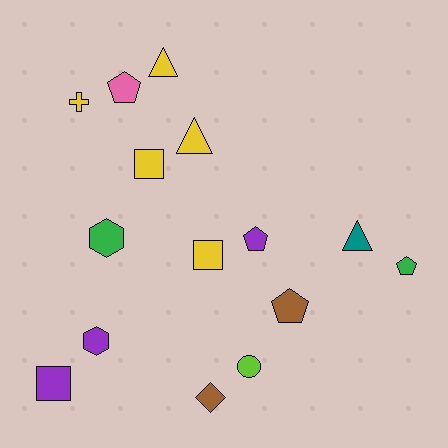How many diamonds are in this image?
There is 1 diamond.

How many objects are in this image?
There are 15 objects.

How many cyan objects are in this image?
There are no cyan objects.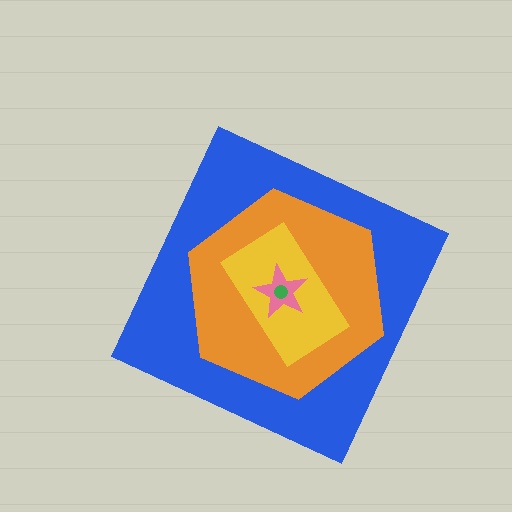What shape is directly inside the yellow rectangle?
The pink star.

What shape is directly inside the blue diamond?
The orange hexagon.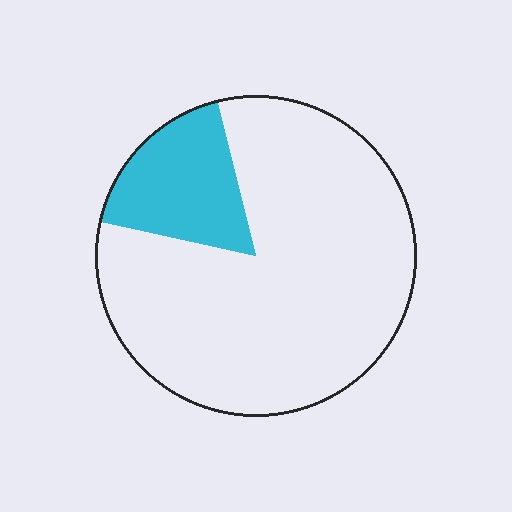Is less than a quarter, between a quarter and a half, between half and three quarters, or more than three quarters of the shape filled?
Less than a quarter.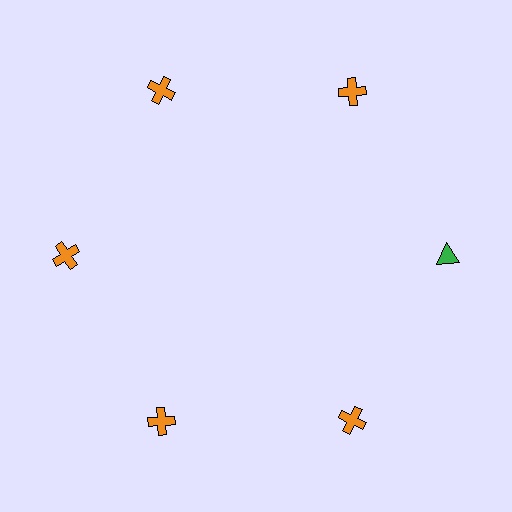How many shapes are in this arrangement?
There are 6 shapes arranged in a ring pattern.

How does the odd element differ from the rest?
It differs in both color (green instead of orange) and shape (triangle instead of cross).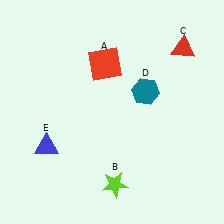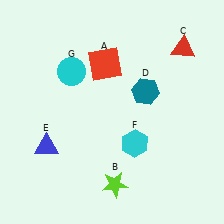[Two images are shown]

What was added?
A cyan hexagon (F), a cyan circle (G) were added in Image 2.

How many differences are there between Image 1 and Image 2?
There are 2 differences between the two images.